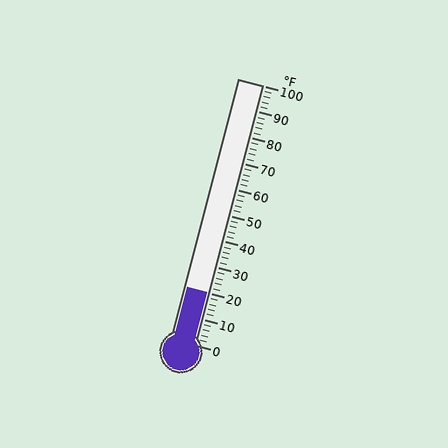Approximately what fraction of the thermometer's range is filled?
The thermometer is filled to approximately 20% of its range.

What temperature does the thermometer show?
The thermometer shows approximately 20°F.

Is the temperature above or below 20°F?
The temperature is at 20°F.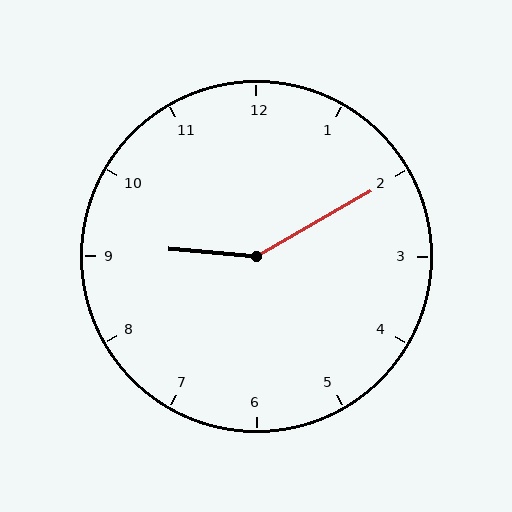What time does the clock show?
9:10.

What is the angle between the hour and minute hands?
Approximately 145 degrees.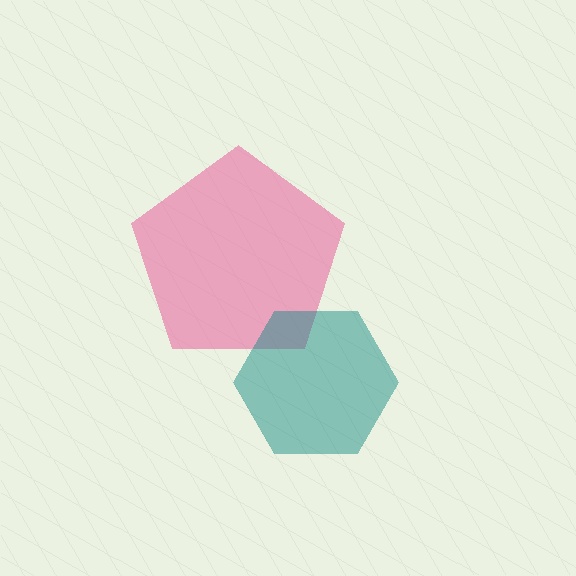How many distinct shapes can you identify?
There are 2 distinct shapes: a pink pentagon, a teal hexagon.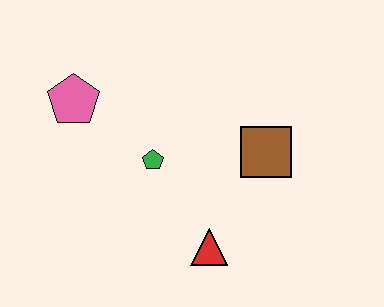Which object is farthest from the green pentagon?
The brown square is farthest from the green pentagon.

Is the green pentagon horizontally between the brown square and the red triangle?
No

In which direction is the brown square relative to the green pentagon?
The brown square is to the right of the green pentagon.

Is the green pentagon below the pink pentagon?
Yes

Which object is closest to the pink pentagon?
The green pentagon is closest to the pink pentagon.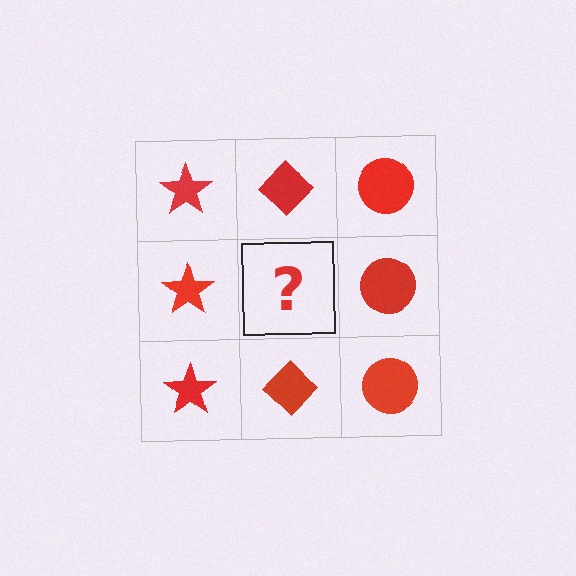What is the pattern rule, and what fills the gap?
The rule is that each column has a consistent shape. The gap should be filled with a red diamond.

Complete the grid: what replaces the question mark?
The question mark should be replaced with a red diamond.